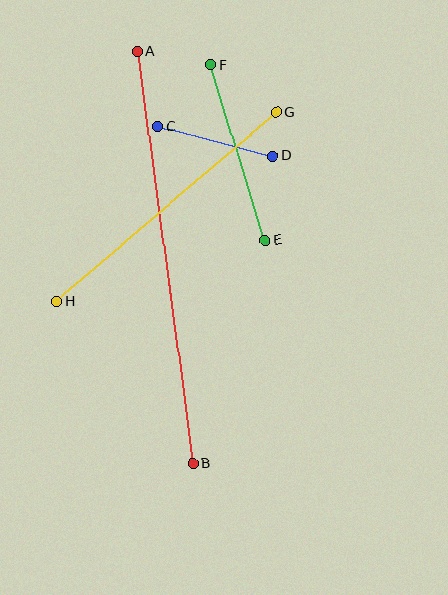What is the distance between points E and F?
The distance is approximately 183 pixels.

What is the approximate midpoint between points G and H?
The midpoint is at approximately (167, 207) pixels.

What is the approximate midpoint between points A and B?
The midpoint is at approximately (165, 257) pixels.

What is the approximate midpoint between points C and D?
The midpoint is at approximately (215, 141) pixels.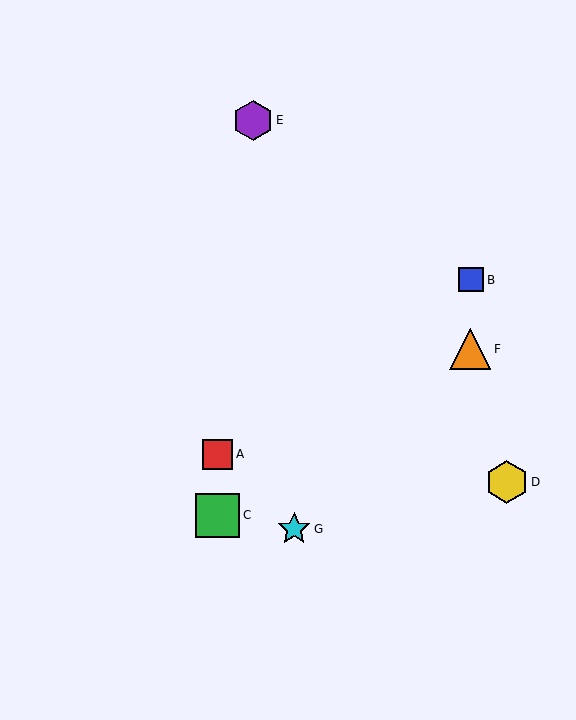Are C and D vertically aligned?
No, C is at x≈218 and D is at x≈507.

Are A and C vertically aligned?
Yes, both are at x≈218.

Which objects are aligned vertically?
Objects A, C are aligned vertically.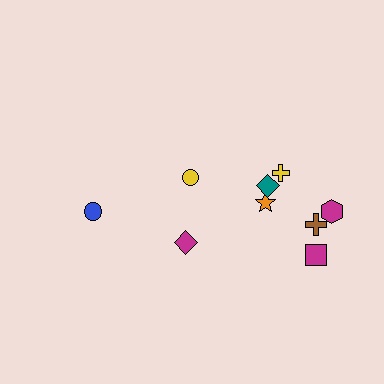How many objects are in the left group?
There are 3 objects.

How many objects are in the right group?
There are 6 objects.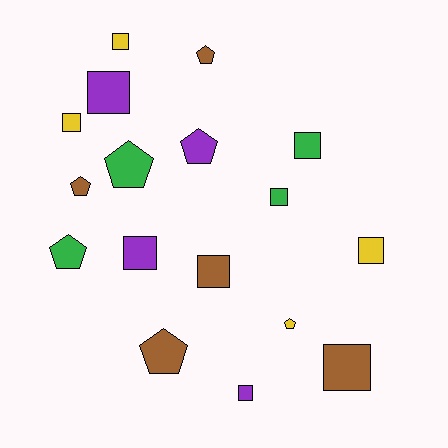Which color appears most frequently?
Brown, with 5 objects.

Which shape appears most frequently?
Square, with 10 objects.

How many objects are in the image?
There are 17 objects.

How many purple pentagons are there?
There is 1 purple pentagon.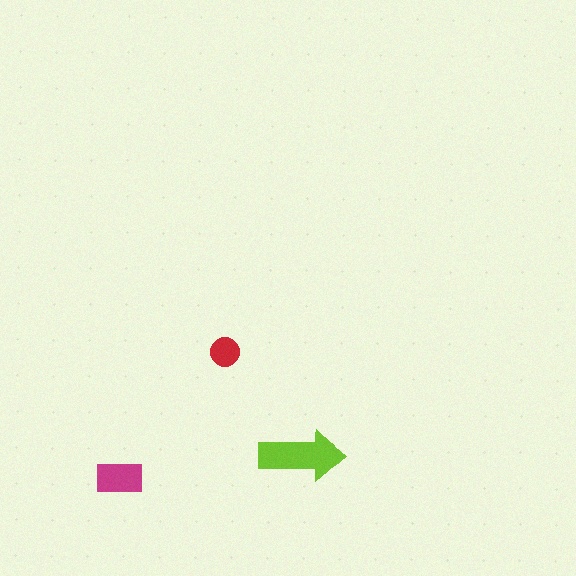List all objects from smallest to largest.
The red circle, the magenta rectangle, the lime arrow.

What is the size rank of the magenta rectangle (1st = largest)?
2nd.